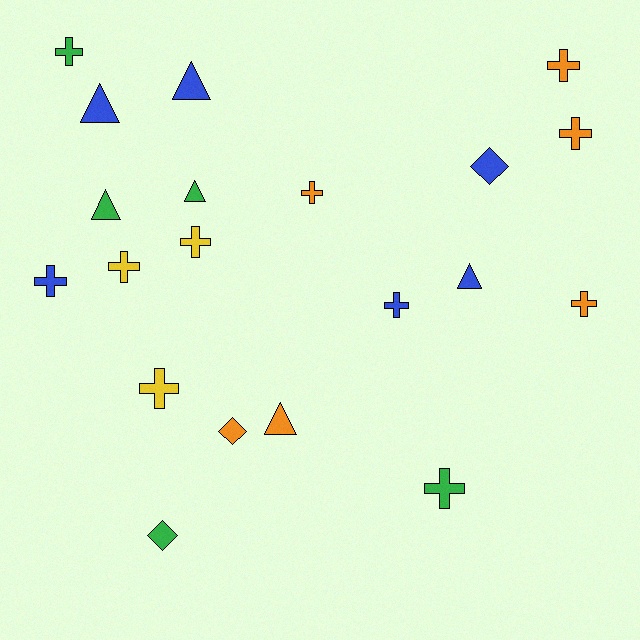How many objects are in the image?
There are 20 objects.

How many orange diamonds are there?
There is 1 orange diamond.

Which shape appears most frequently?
Cross, with 11 objects.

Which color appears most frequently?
Blue, with 6 objects.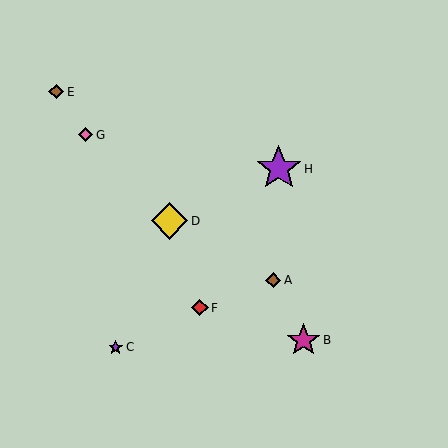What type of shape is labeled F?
Shape F is a red diamond.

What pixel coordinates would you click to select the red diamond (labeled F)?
Click at (200, 308) to select the red diamond F.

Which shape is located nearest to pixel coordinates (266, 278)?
The brown diamond (labeled A) at (273, 280) is nearest to that location.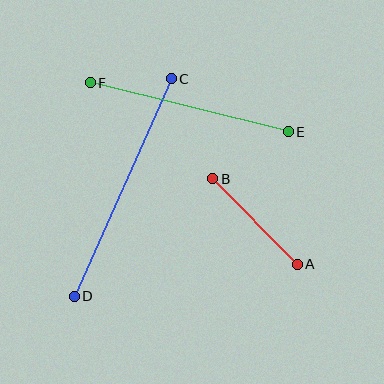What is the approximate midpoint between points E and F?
The midpoint is at approximately (189, 107) pixels.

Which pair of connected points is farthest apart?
Points C and D are farthest apart.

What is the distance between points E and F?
The distance is approximately 204 pixels.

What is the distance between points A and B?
The distance is approximately 120 pixels.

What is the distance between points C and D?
The distance is approximately 238 pixels.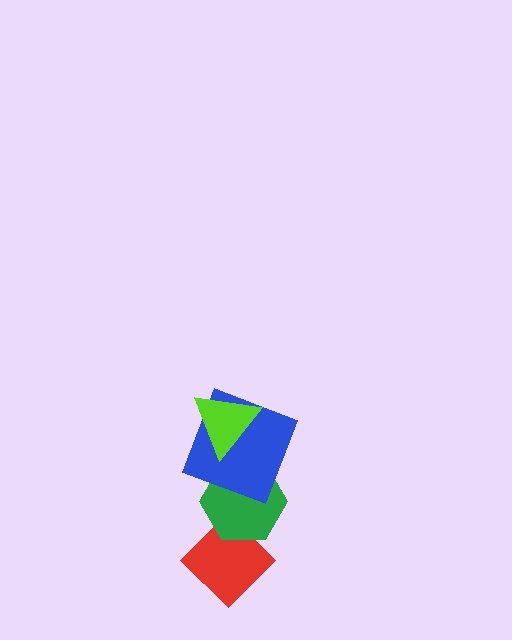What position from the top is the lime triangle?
The lime triangle is 1st from the top.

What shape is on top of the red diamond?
The green hexagon is on top of the red diamond.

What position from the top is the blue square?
The blue square is 2nd from the top.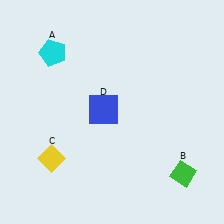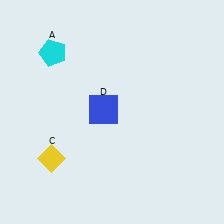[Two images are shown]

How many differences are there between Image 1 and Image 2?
There is 1 difference between the two images.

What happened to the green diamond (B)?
The green diamond (B) was removed in Image 2. It was in the bottom-right area of Image 1.